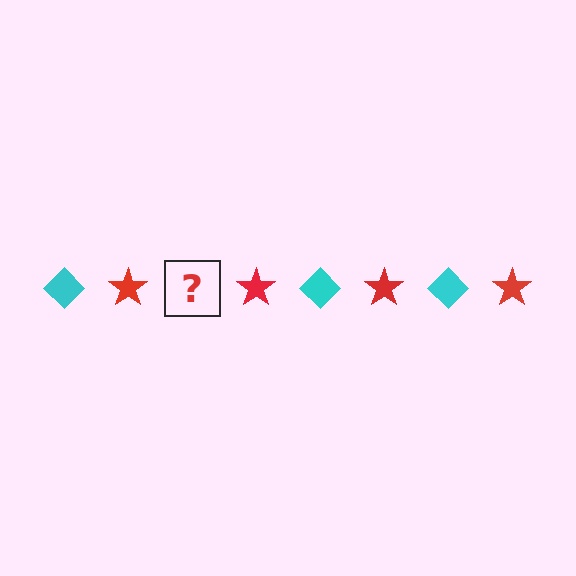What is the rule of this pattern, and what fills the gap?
The rule is that the pattern alternates between cyan diamond and red star. The gap should be filled with a cyan diamond.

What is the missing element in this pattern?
The missing element is a cyan diamond.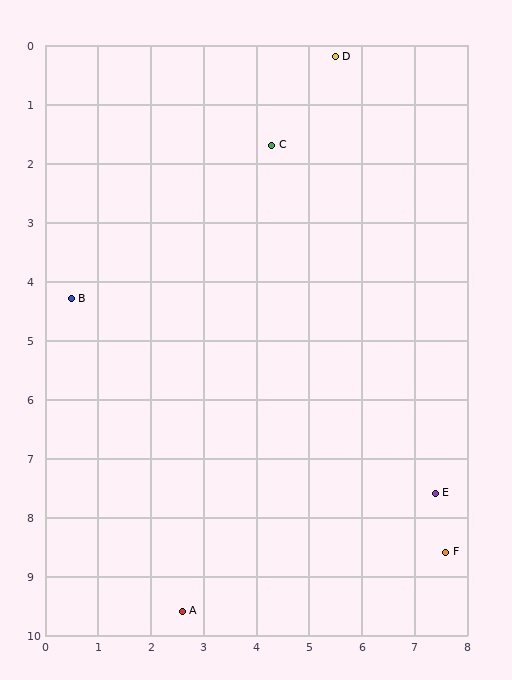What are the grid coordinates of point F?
Point F is at approximately (7.6, 8.6).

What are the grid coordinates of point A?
Point A is at approximately (2.6, 9.6).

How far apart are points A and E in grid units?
Points A and E are about 5.2 grid units apart.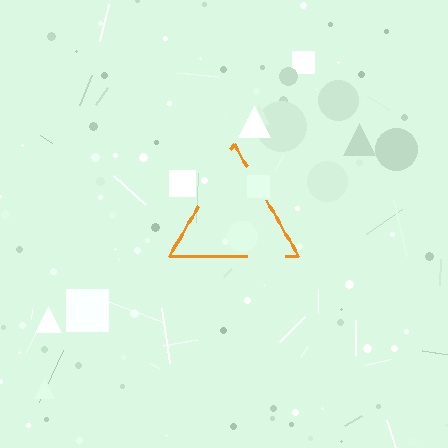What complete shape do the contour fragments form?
The contour fragments form a triangle.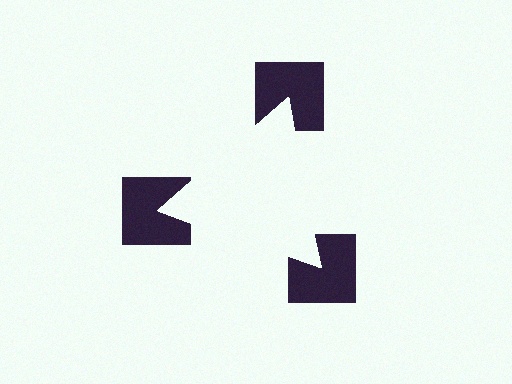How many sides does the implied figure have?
3 sides.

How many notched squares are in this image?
There are 3 — one at each vertex of the illusory triangle.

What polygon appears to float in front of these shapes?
An illusory triangle — its edges are inferred from the aligned wedge cuts in the notched squares, not physically drawn.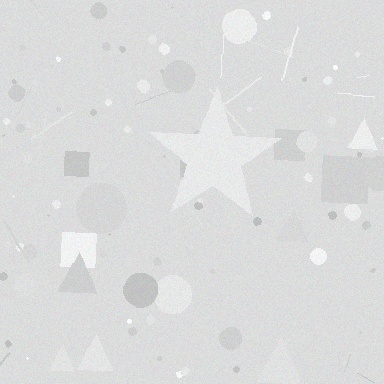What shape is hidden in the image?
A star is hidden in the image.